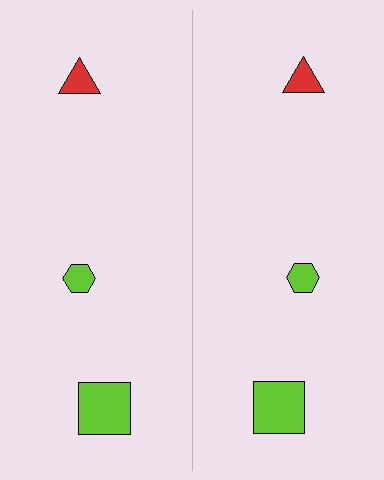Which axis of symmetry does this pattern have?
The pattern has a vertical axis of symmetry running through the center of the image.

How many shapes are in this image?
There are 6 shapes in this image.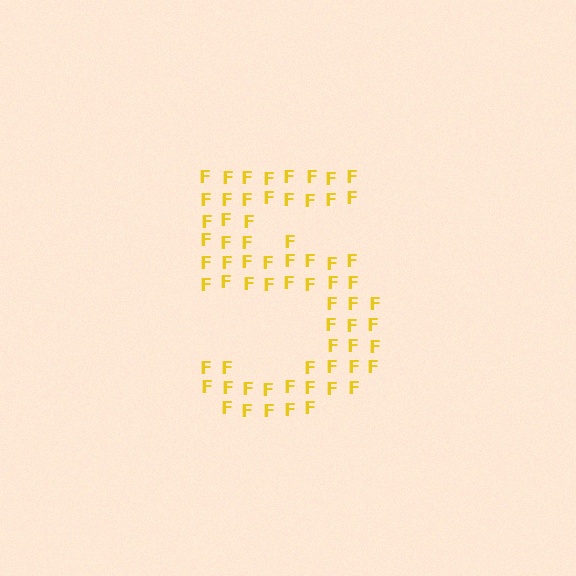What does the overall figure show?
The overall figure shows the digit 5.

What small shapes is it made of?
It is made of small letter F's.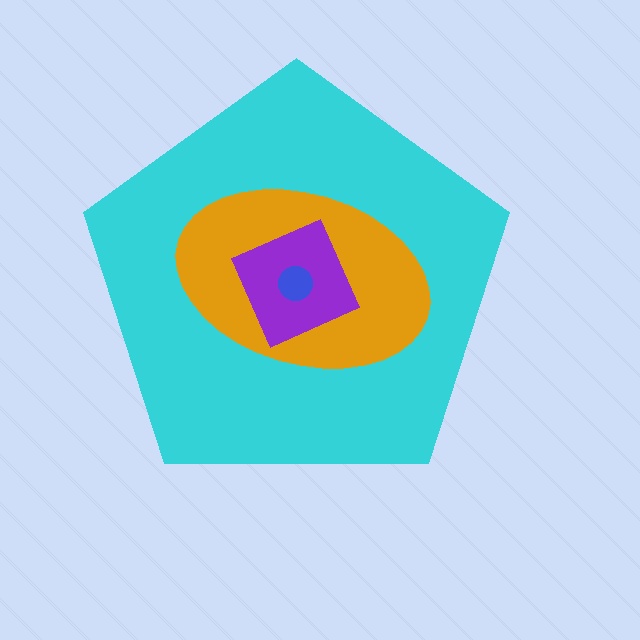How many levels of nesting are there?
4.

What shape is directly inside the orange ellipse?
The purple diamond.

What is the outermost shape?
The cyan pentagon.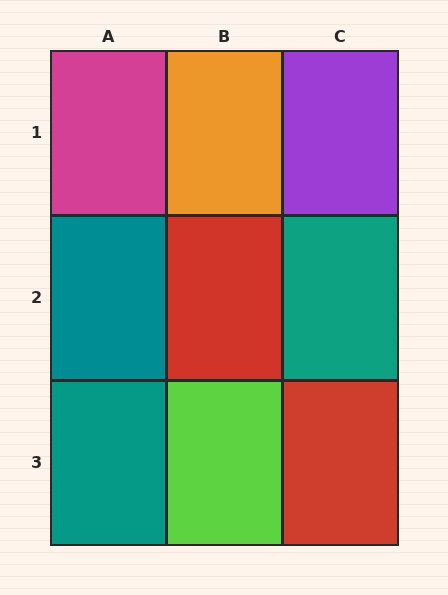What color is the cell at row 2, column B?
Red.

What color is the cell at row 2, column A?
Teal.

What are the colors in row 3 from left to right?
Teal, lime, red.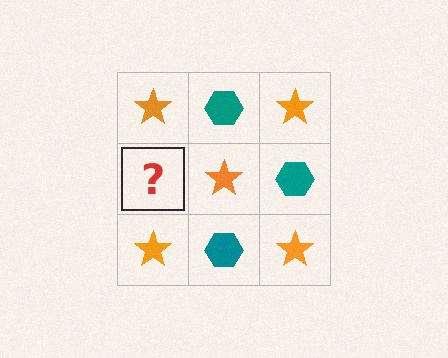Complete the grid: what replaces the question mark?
The question mark should be replaced with a teal hexagon.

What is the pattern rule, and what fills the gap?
The rule is that it alternates orange star and teal hexagon in a checkerboard pattern. The gap should be filled with a teal hexagon.